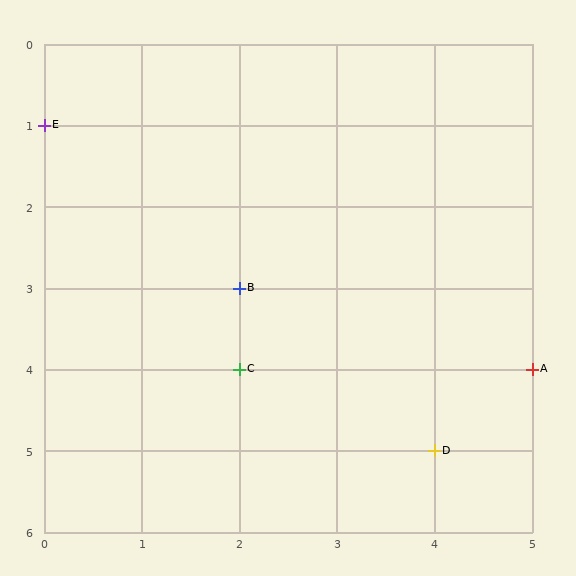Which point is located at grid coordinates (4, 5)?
Point D is at (4, 5).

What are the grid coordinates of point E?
Point E is at grid coordinates (0, 1).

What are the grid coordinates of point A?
Point A is at grid coordinates (5, 4).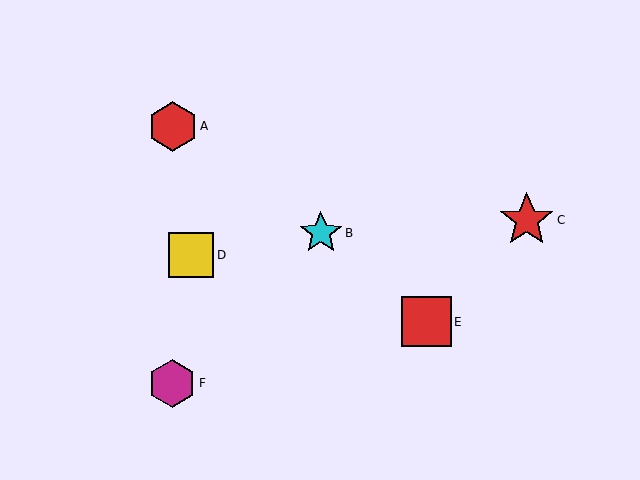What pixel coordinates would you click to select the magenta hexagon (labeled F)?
Click at (172, 383) to select the magenta hexagon F.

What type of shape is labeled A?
Shape A is a red hexagon.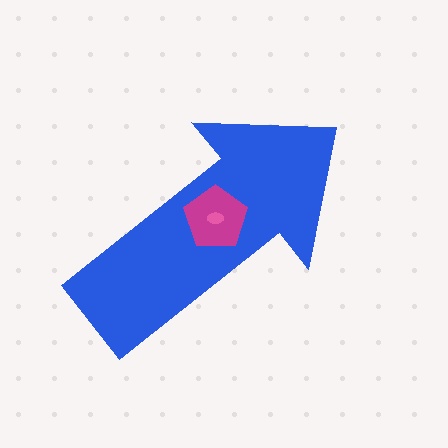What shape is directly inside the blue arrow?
The magenta pentagon.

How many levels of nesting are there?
3.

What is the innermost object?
The pink ellipse.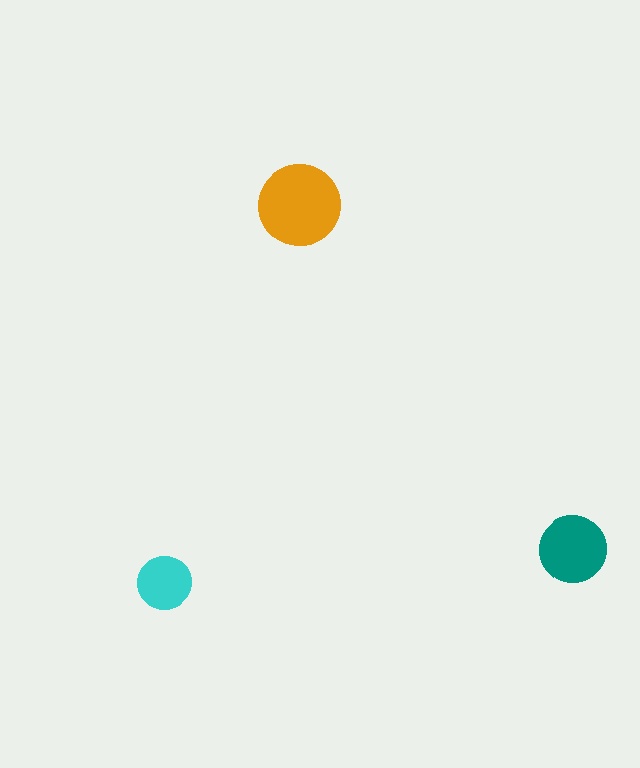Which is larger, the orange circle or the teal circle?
The orange one.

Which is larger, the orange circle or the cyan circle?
The orange one.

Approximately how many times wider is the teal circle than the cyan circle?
About 1.5 times wider.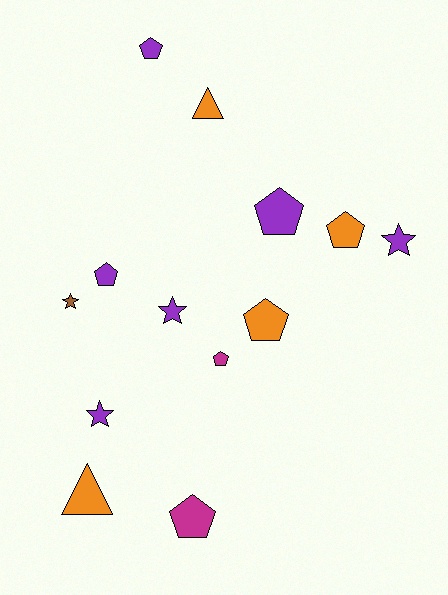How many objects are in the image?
There are 13 objects.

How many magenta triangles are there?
There are no magenta triangles.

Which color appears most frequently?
Purple, with 6 objects.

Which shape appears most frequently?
Pentagon, with 7 objects.